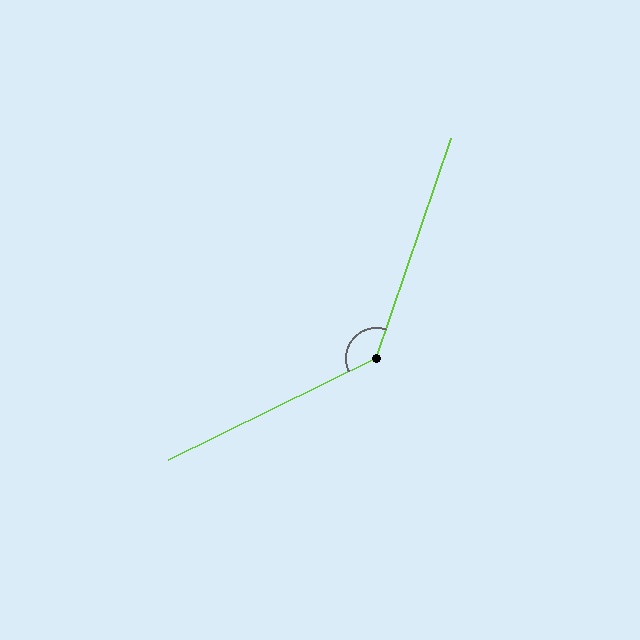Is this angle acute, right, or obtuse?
It is obtuse.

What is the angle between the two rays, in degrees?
Approximately 135 degrees.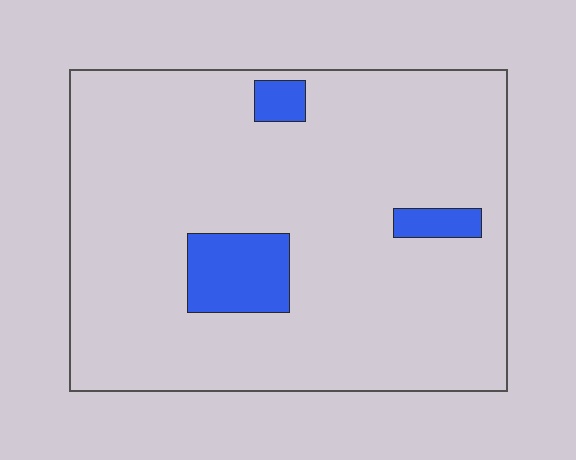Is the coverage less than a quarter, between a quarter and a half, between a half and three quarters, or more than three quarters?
Less than a quarter.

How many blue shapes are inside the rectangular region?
3.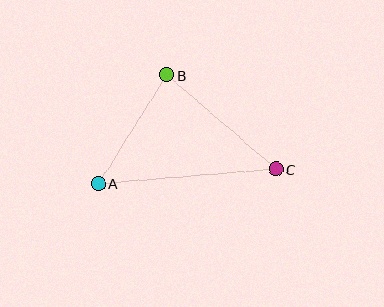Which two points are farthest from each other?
Points A and C are farthest from each other.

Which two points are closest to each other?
Points A and B are closest to each other.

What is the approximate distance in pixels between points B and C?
The distance between B and C is approximately 144 pixels.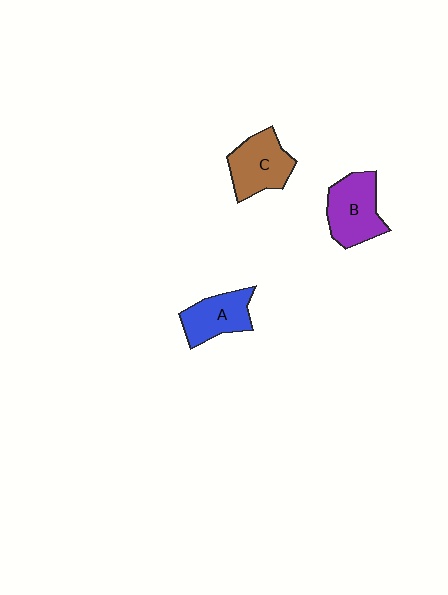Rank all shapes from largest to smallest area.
From largest to smallest: B (purple), C (brown), A (blue).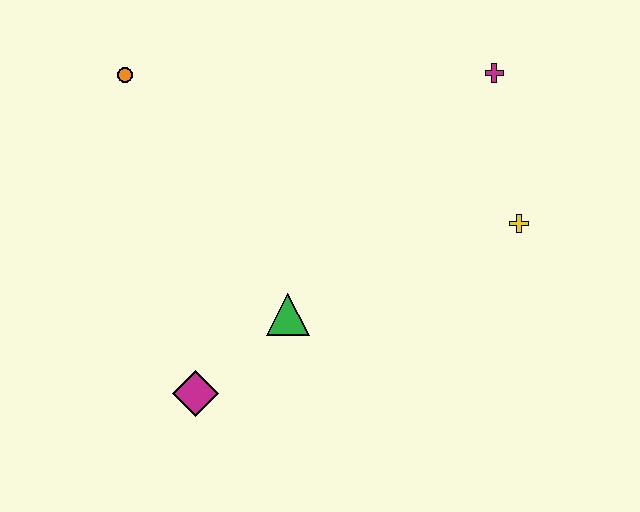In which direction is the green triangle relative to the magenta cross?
The green triangle is below the magenta cross.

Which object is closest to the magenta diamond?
The green triangle is closest to the magenta diamond.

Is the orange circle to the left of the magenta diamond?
Yes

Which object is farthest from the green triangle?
The magenta cross is farthest from the green triangle.